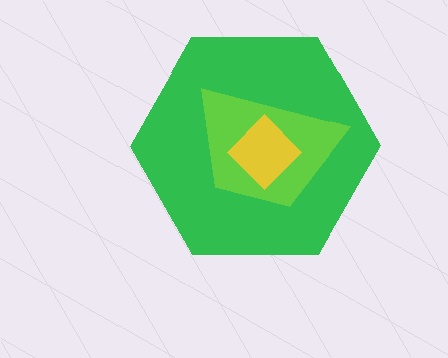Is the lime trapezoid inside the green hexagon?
Yes.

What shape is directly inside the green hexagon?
The lime trapezoid.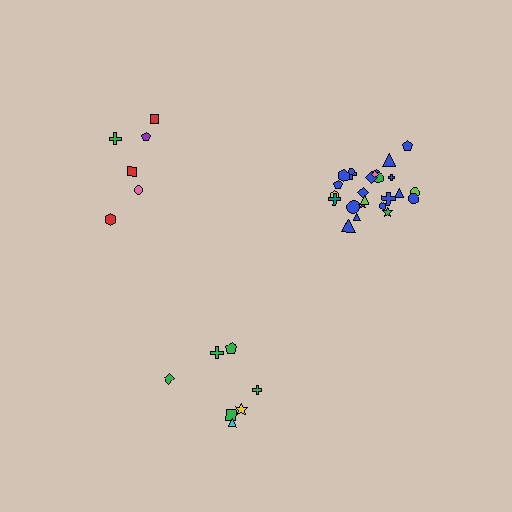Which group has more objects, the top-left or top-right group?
The top-right group.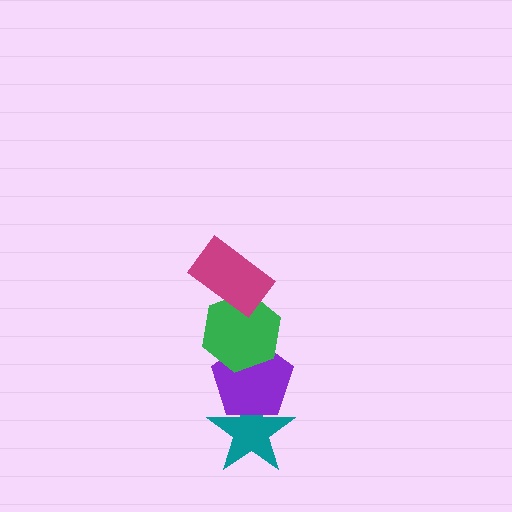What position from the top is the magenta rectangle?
The magenta rectangle is 1st from the top.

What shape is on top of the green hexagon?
The magenta rectangle is on top of the green hexagon.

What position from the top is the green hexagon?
The green hexagon is 2nd from the top.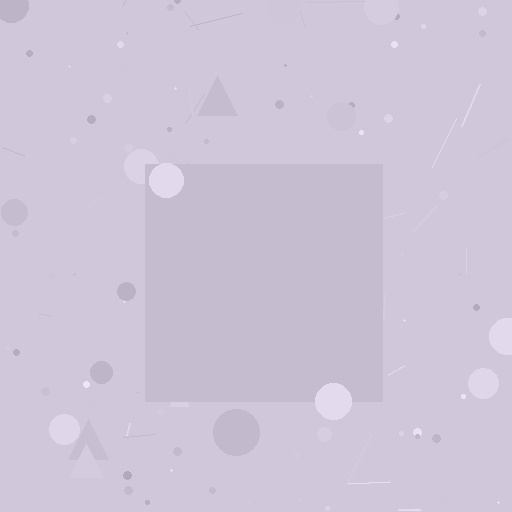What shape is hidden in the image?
A square is hidden in the image.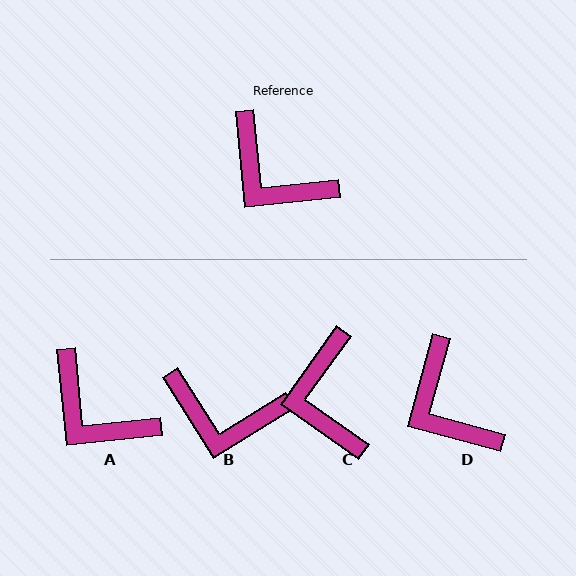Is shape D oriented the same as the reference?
No, it is off by about 21 degrees.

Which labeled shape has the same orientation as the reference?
A.